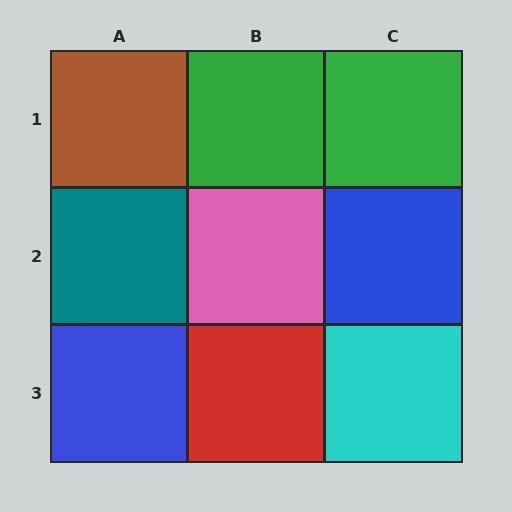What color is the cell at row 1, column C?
Green.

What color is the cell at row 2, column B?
Pink.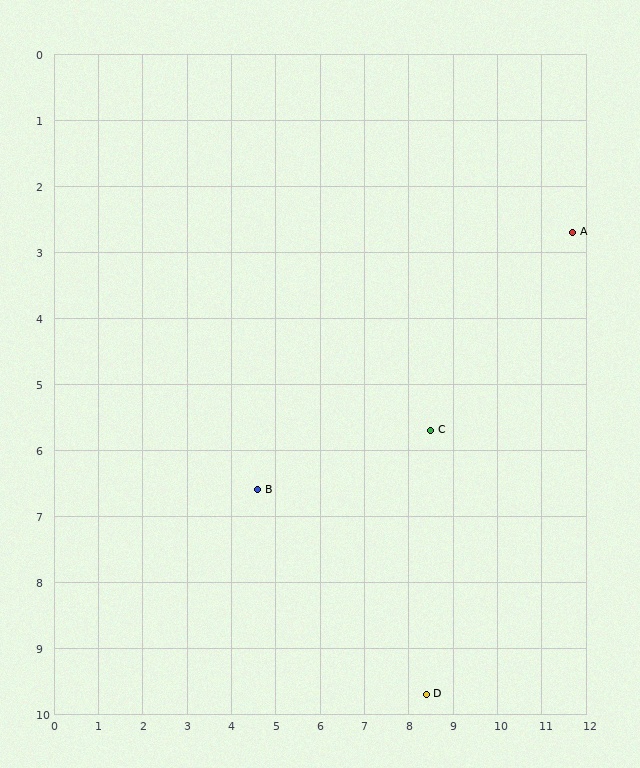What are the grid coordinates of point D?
Point D is at approximately (8.4, 9.7).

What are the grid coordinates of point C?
Point C is at approximately (8.5, 5.7).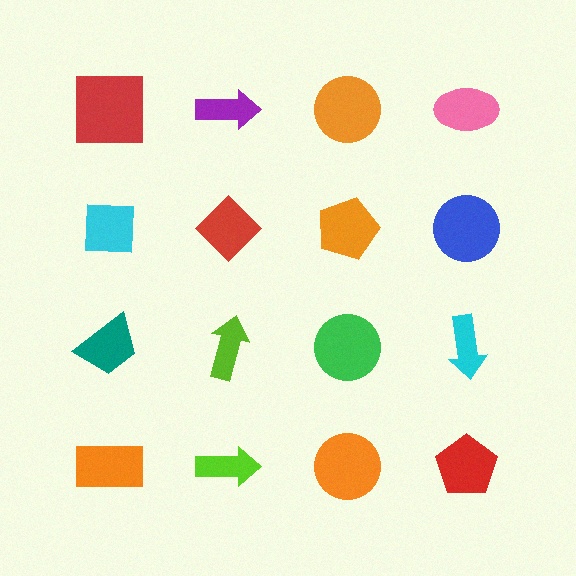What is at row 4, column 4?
A red pentagon.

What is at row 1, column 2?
A purple arrow.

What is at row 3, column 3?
A green circle.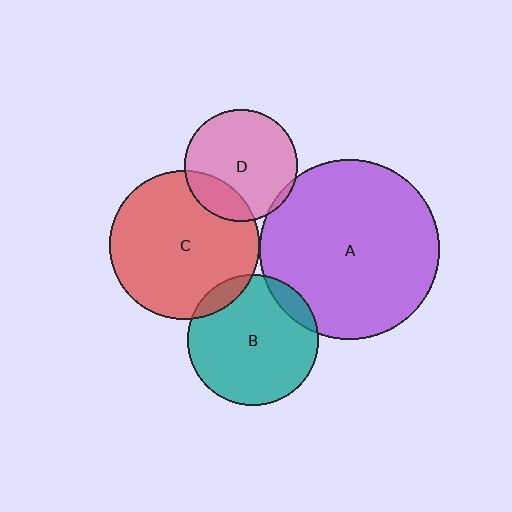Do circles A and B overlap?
Yes.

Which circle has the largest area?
Circle A (purple).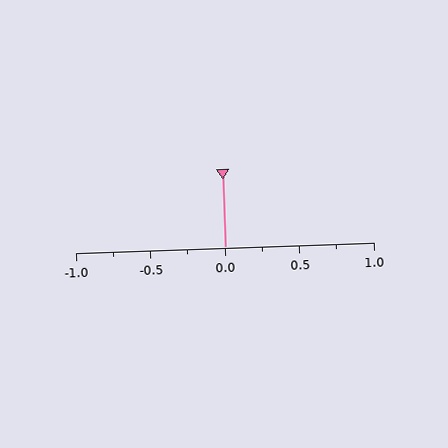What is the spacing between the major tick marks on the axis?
The major ticks are spaced 0.5 apart.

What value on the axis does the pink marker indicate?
The marker indicates approximately 0.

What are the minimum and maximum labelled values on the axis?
The axis runs from -1.0 to 1.0.